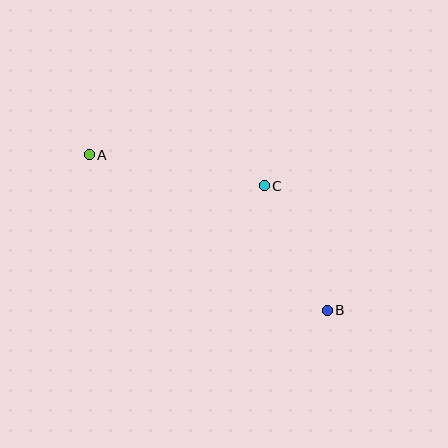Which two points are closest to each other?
Points B and C are closest to each other.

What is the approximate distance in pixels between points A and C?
The distance between A and C is approximately 178 pixels.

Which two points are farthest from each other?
Points A and B are farthest from each other.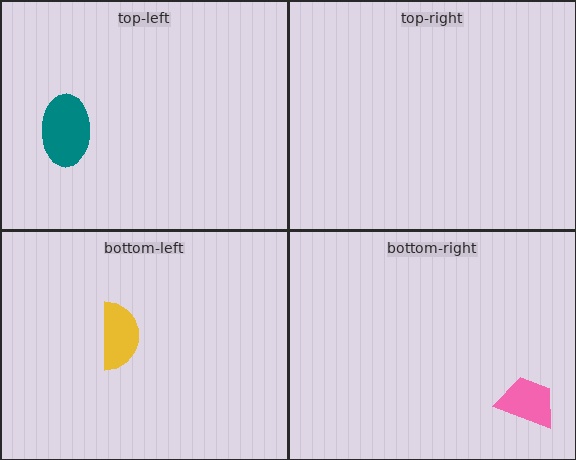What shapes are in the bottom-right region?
The pink trapezoid.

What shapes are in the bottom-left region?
The yellow semicircle.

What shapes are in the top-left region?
The teal ellipse.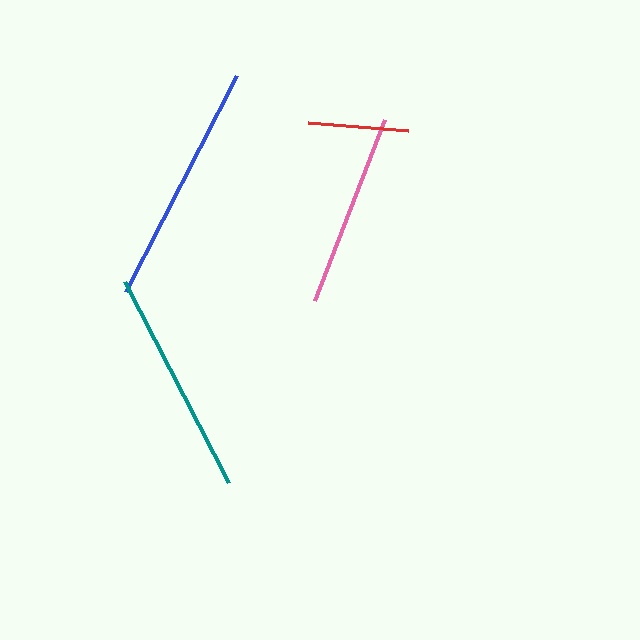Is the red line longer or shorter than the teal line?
The teal line is longer than the red line.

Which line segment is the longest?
The blue line is the longest at approximately 243 pixels.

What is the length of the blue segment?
The blue segment is approximately 243 pixels long.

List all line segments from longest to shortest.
From longest to shortest: blue, teal, pink, red.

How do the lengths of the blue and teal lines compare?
The blue and teal lines are approximately the same length.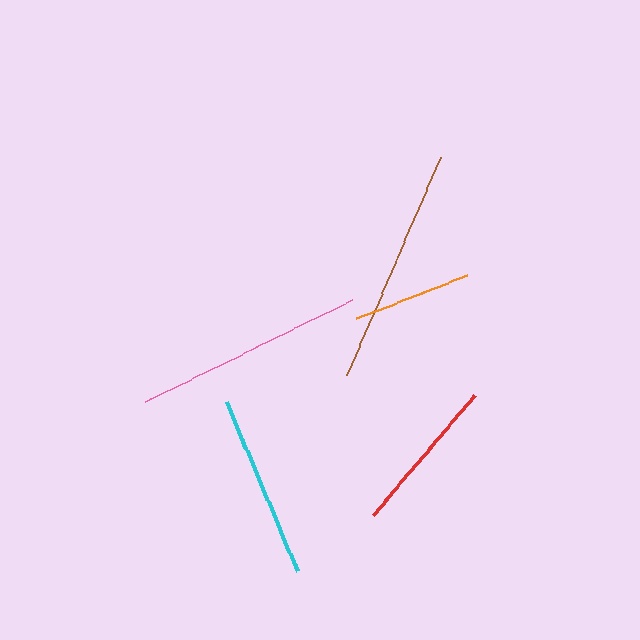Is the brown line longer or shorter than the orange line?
The brown line is longer than the orange line.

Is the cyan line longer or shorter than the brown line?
The brown line is longer than the cyan line.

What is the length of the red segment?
The red segment is approximately 157 pixels long.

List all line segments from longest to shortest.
From longest to shortest: brown, pink, cyan, red, orange.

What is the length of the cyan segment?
The cyan segment is approximately 183 pixels long.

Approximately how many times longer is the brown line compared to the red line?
The brown line is approximately 1.5 times the length of the red line.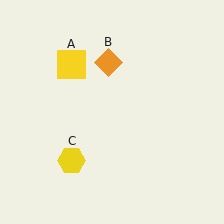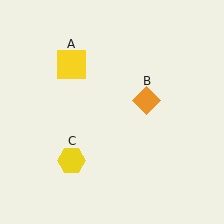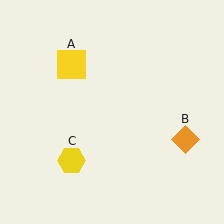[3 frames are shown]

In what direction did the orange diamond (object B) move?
The orange diamond (object B) moved down and to the right.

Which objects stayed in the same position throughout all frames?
Yellow square (object A) and yellow hexagon (object C) remained stationary.